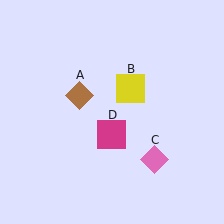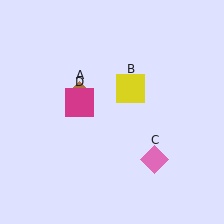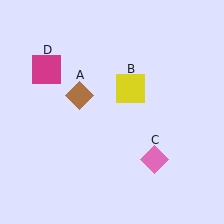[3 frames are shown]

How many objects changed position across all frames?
1 object changed position: magenta square (object D).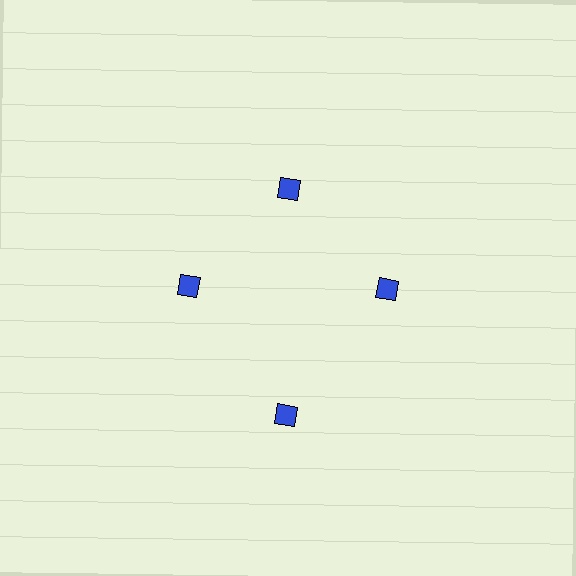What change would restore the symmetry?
The symmetry would be restored by moving it inward, back onto the ring so that all 4 squares sit at equal angles and equal distance from the center.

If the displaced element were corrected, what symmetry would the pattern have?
It would have 4-fold rotational symmetry — the pattern would map onto itself every 90 degrees.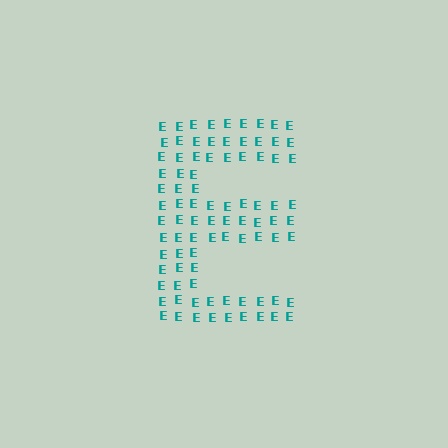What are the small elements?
The small elements are letter E's.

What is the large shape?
The large shape is the letter E.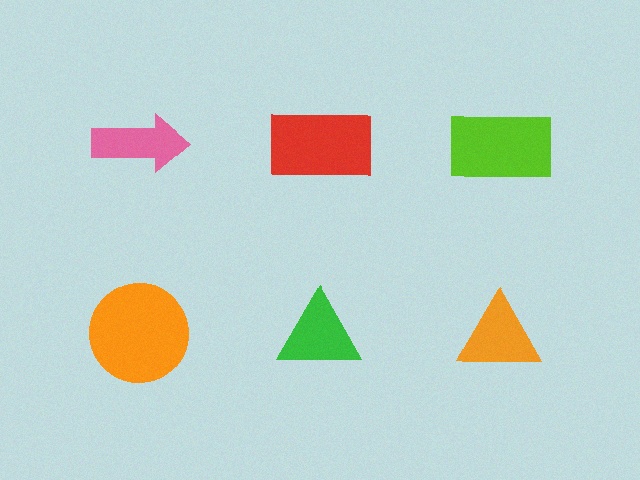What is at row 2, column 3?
An orange triangle.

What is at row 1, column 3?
A lime rectangle.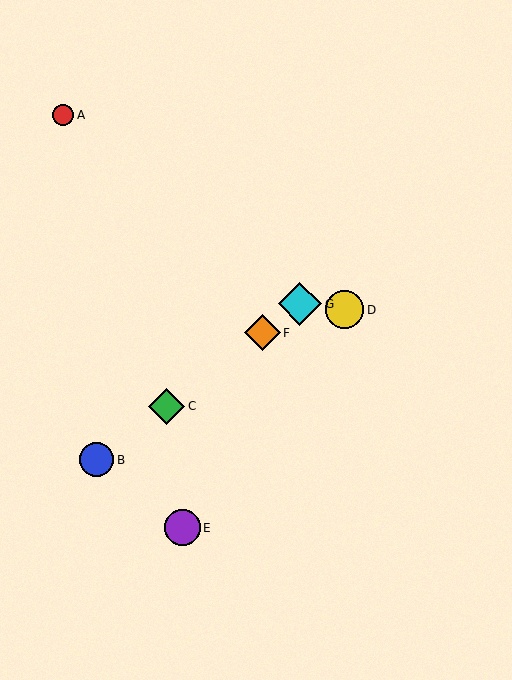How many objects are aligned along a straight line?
4 objects (B, C, F, G) are aligned along a straight line.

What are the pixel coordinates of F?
Object F is at (263, 333).